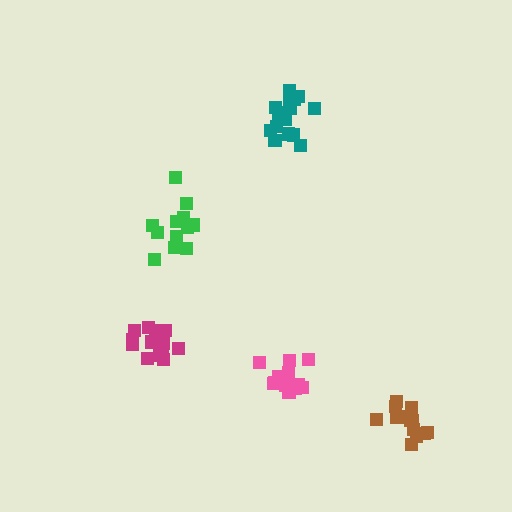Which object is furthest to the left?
The magenta cluster is leftmost.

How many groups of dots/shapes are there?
There are 5 groups.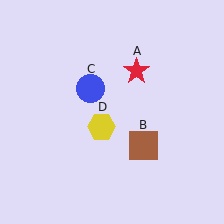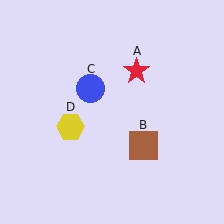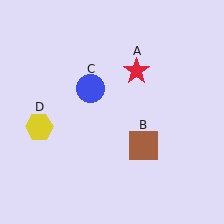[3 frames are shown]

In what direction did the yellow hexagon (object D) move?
The yellow hexagon (object D) moved left.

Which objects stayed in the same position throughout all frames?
Red star (object A) and brown square (object B) and blue circle (object C) remained stationary.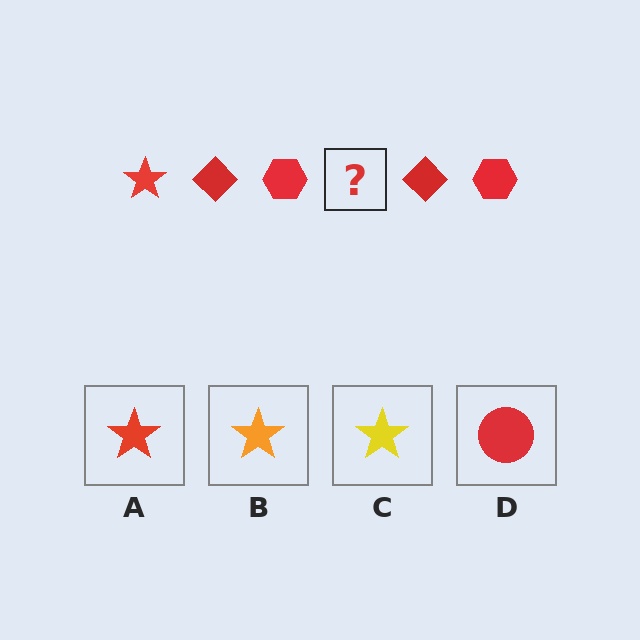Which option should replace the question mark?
Option A.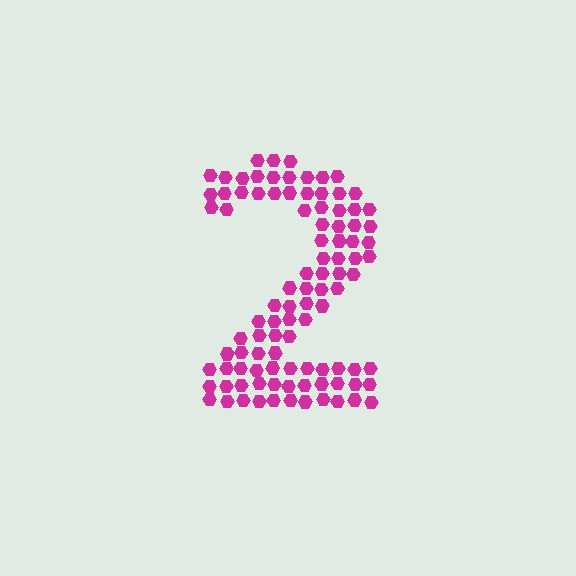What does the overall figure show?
The overall figure shows the digit 2.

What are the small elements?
The small elements are hexagons.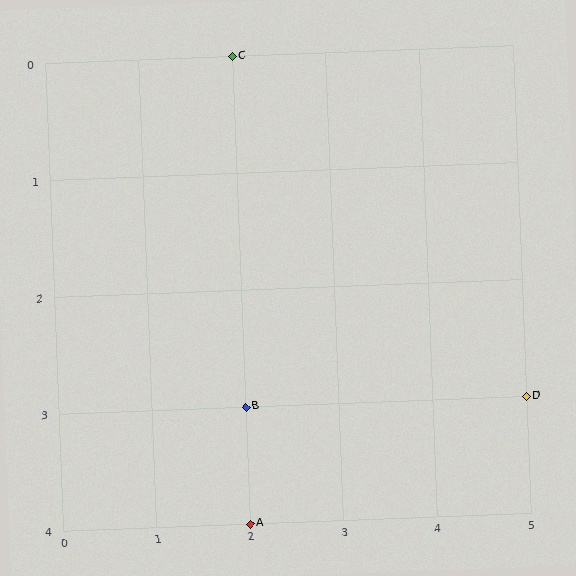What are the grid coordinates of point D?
Point D is at grid coordinates (5, 3).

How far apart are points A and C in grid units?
Points A and C are 4 rows apart.